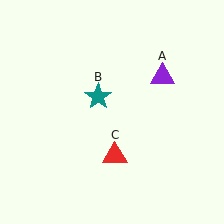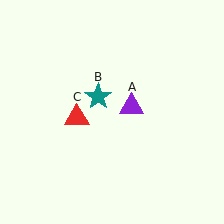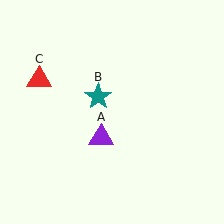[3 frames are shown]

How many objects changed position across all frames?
2 objects changed position: purple triangle (object A), red triangle (object C).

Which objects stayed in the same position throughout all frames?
Teal star (object B) remained stationary.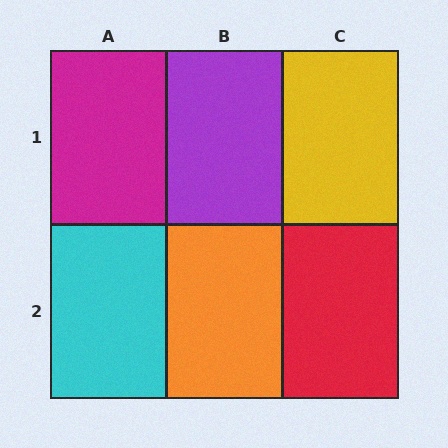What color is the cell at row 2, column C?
Red.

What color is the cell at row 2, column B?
Orange.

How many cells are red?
1 cell is red.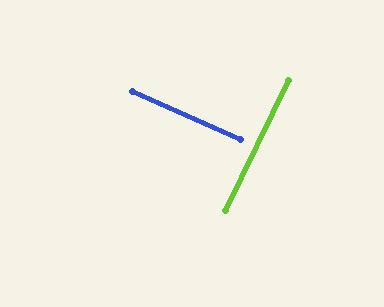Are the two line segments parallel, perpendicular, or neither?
Perpendicular — they meet at approximately 88°.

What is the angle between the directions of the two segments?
Approximately 88 degrees.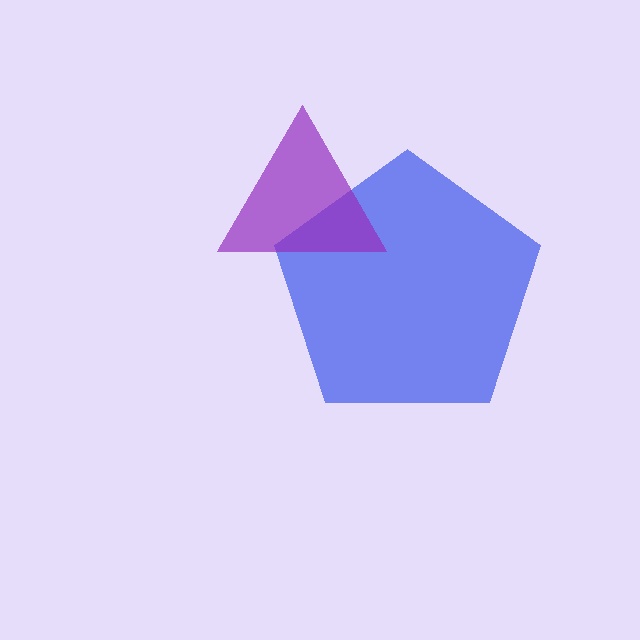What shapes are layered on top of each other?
The layered shapes are: a blue pentagon, a purple triangle.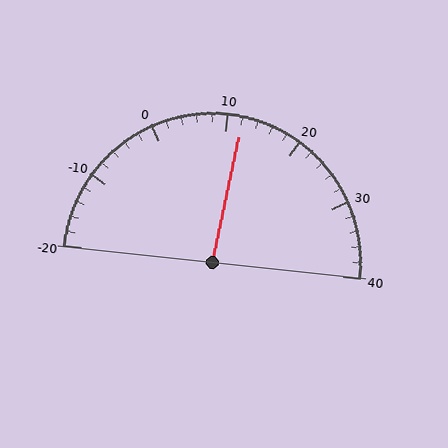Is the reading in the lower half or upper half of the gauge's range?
The reading is in the upper half of the range (-20 to 40).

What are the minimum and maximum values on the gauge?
The gauge ranges from -20 to 40.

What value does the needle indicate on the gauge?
The needle indicates approximately 12.